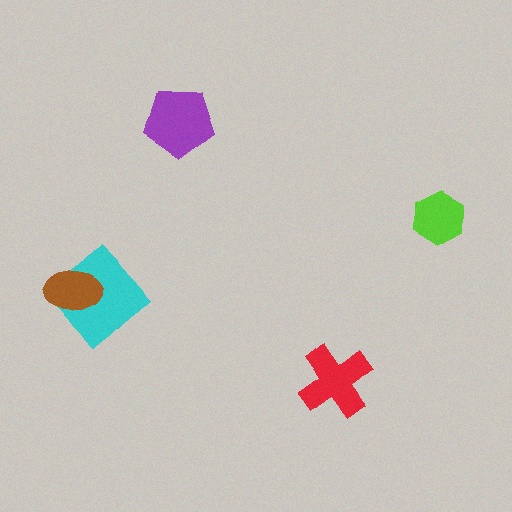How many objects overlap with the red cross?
0 objects overlap with the red cross.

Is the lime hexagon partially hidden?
No, no other shape covers it.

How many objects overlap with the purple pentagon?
0 objects overlap with the purple pentagon.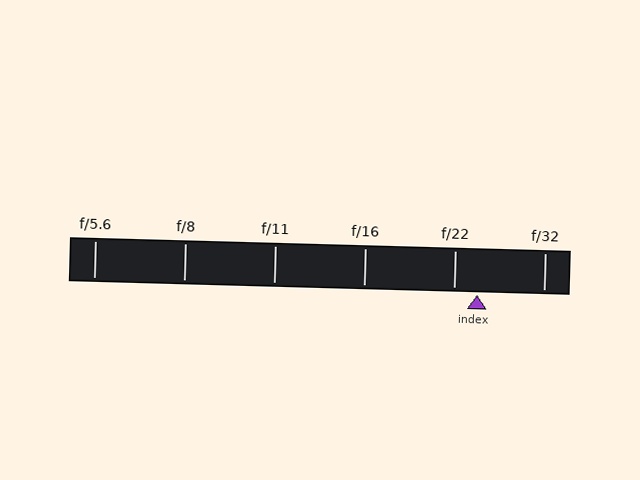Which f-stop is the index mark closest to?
The index mark is closest to f/22.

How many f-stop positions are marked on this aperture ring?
There are 6 f-stop positions marked.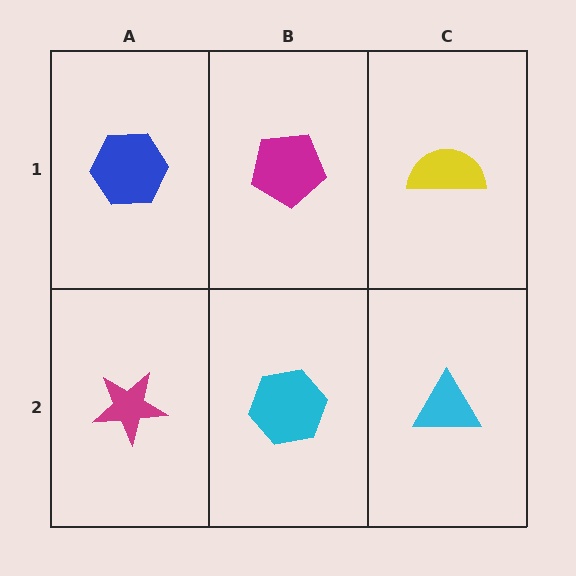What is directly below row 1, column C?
A cyan triangle.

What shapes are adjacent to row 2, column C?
A yellow semicircle (row 1, column C), a cyan hexagon (row 2, column B).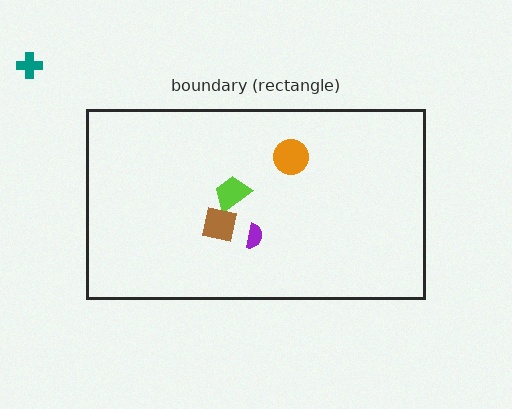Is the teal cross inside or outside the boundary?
Outside.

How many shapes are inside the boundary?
4 inside, 1 outside.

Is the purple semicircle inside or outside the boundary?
Inside.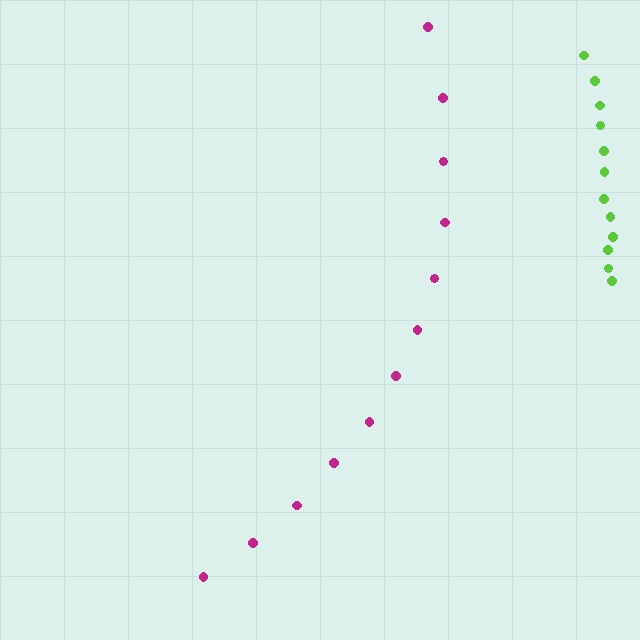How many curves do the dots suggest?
There are 2 distinct paths.